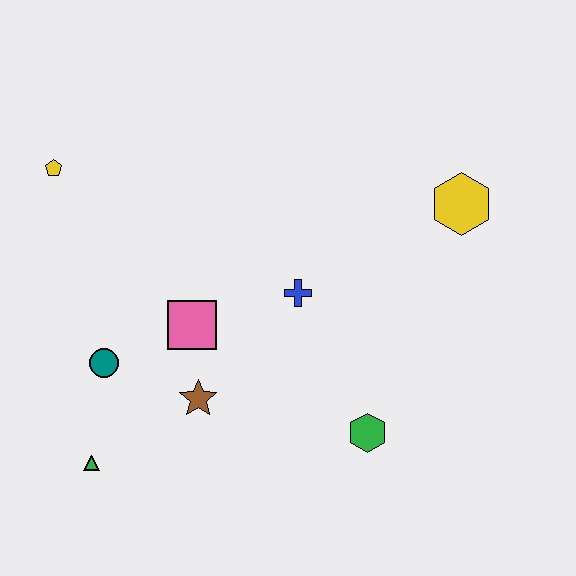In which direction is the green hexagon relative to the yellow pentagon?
The green hexagon is to the right of the yellow pentagon.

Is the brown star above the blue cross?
No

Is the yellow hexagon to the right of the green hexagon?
Yes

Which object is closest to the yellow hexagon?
The blue cross is closest to the yellow hexagon.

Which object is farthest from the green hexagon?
The yellow pentagon is farthest from the green hexagon.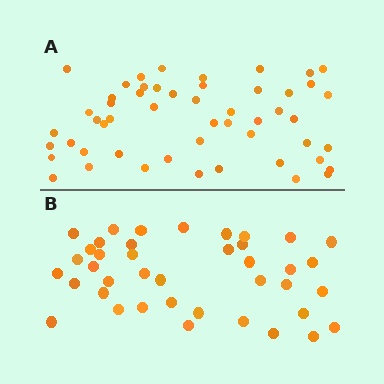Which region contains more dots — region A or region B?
Region A (the top region) has more dots.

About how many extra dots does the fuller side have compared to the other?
Region A has roughly 12 or so more dots than region B.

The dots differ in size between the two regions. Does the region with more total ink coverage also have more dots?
No. Region B has more total ink coverage because its dots are larger, but region A actually contains more individual dots. Total area can be misleading — the number of items is what matters here.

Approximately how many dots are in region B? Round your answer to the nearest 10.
About 40 dots.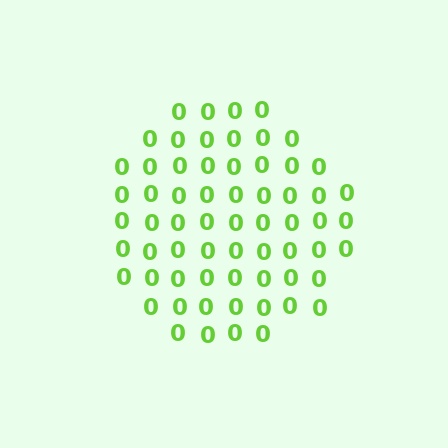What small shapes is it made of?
It is made of small digit 0's.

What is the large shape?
The large shape is a circle.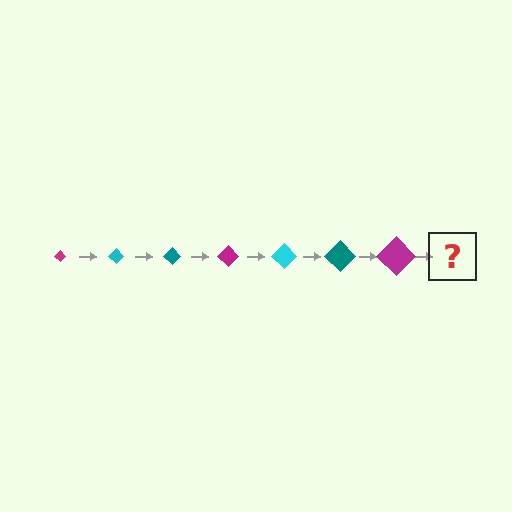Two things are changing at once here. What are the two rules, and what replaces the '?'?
The two rules are that the diamond grows larger each step and the color cycles through magenta, cyan, and teal. The '?' should be a cyan diamond, larger than the previous one.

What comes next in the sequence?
The next element should be a cyan diamond, larger than the previous one.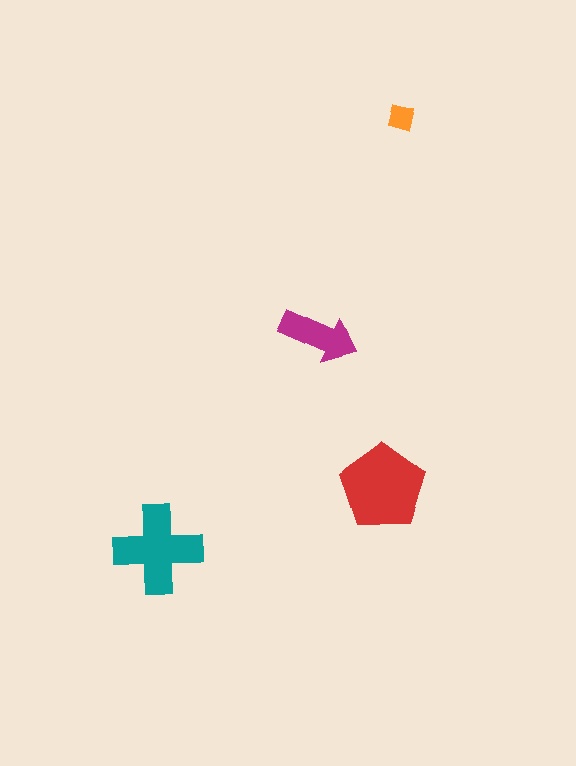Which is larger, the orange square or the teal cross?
The teal cross.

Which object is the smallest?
The orange square.